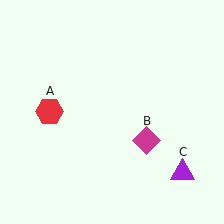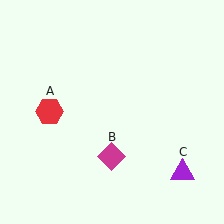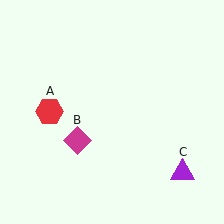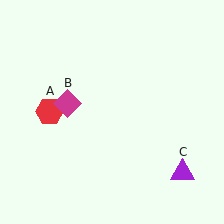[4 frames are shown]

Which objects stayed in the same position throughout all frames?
Red hexagon (object A) and purple triangle (object C) remained stationary.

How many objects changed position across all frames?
1 object changed position: magenta diamond (object B).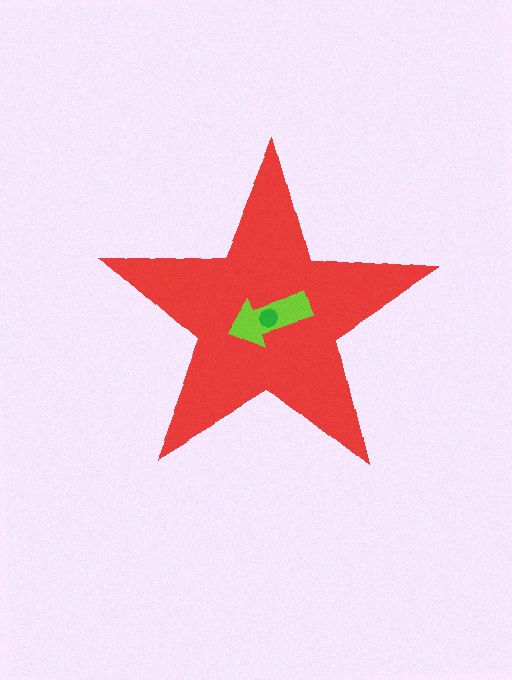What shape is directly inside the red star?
The lime arrow.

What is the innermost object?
The green circle.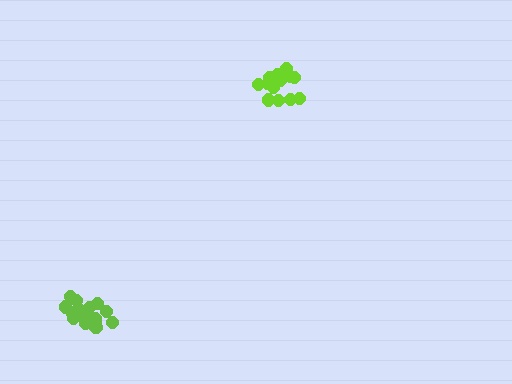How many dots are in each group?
Group 1: 17 dots, Group 2: 15 dots (32 total).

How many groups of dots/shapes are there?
There are 2 groups.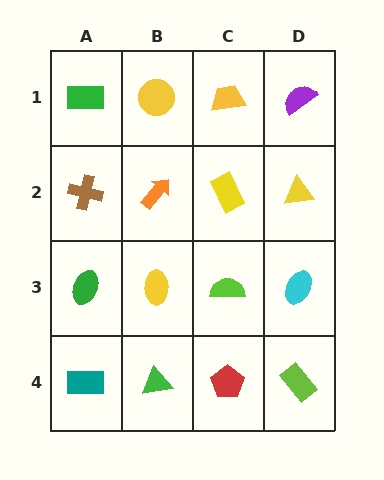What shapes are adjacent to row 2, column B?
A yellow circle (row 1, column B), a yellow ellipse (row 3, column B), a brown cross (row 2, column A), a yellow rectangle (row 2, column C).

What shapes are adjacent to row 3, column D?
A yellow triangle (row 2, column D), a lime rectangle (row 4, column D), a lime semicircle (row 3, column C).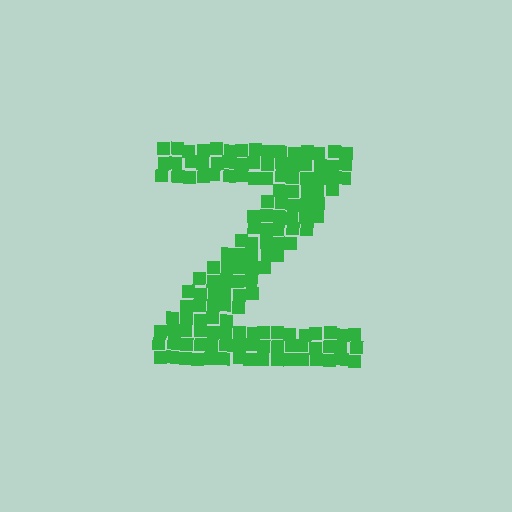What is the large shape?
The large shape is the letter Z.